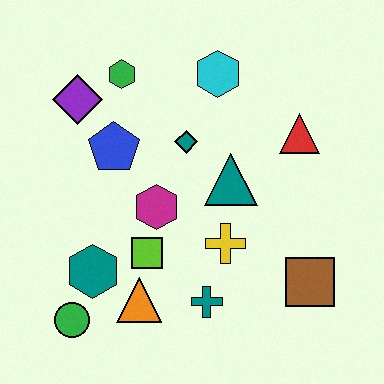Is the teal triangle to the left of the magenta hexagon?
No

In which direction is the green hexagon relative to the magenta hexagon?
The green hexagon is above the magenta hexagon.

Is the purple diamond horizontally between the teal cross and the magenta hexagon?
No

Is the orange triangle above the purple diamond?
No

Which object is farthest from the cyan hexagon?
The green circle is farthest from the cyan hexagon.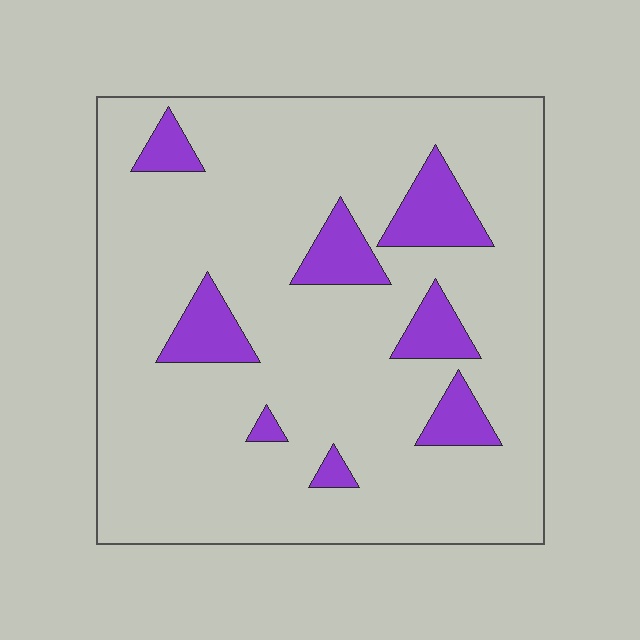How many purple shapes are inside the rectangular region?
8.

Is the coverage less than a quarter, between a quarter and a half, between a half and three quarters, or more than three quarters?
Less than a quarter.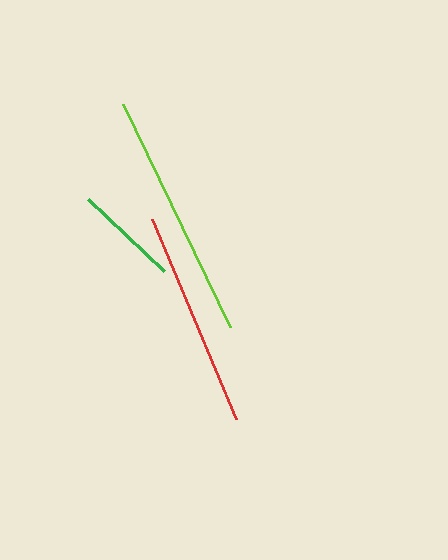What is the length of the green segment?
The green segment is approximately 104 pixels long.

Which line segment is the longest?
The lime line is the longest at approximately 248 pixels.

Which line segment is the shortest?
The green line is the shortest at approximately 104 pixels.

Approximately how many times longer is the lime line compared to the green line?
The lime line is approximately 2.4 times the length of the green line.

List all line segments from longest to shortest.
From longest to shortest: lime, red, green.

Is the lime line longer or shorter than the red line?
The lime line is longer than the red line.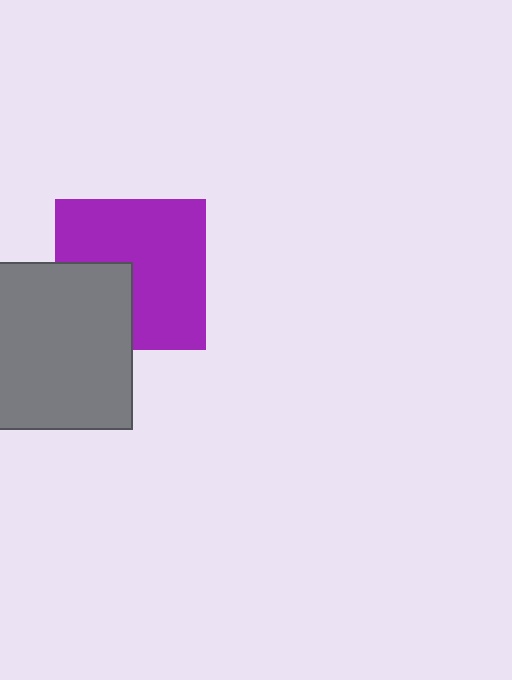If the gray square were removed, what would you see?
You would see the complete purple square.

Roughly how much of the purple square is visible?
Most of it is visible (roughly 69%).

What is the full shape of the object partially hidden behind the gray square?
The partially hidden object is a purple square.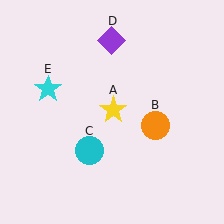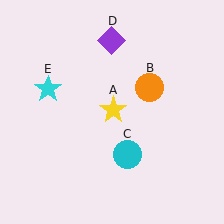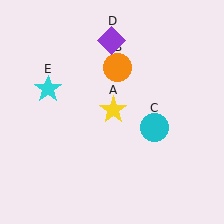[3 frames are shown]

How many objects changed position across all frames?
2 objects changed position: orange circle (object B), cyan circle (object C).